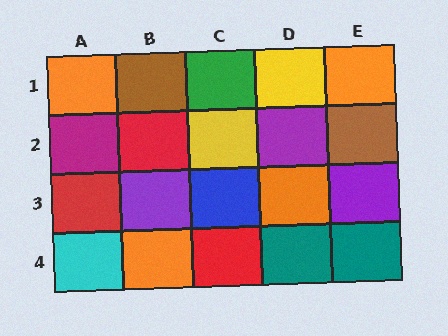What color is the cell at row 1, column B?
Brown.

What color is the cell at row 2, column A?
Magenta.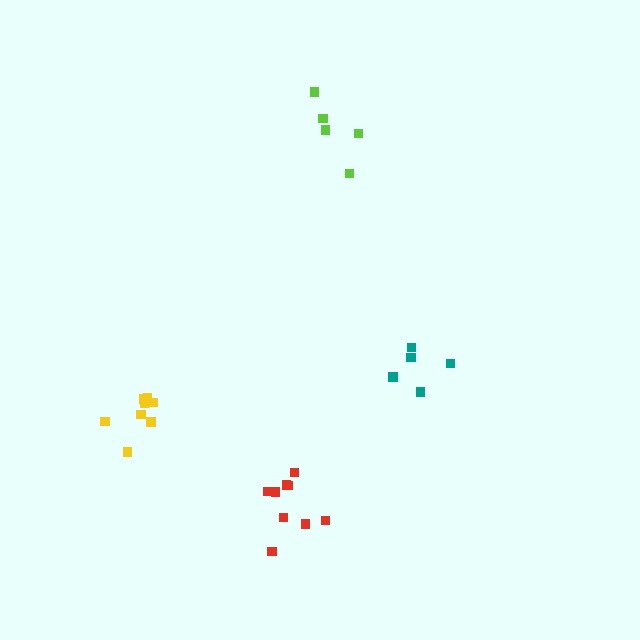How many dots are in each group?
Group 1: 5 dots, Group 2: 9 dots, Group 3: 5 dots, Group 4: 8 dots (27 total).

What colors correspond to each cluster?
The clusters are colored: teal, red, lime, yellow.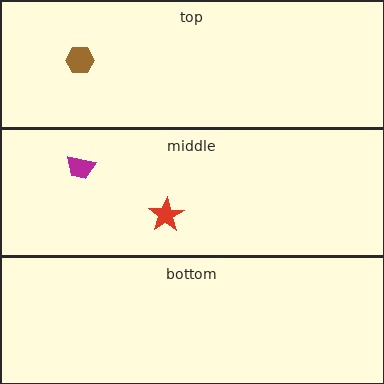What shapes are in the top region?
The brown hexagon.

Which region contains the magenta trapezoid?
The middle region.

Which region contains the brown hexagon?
The top region.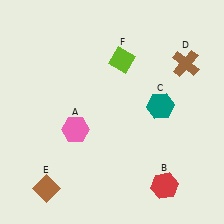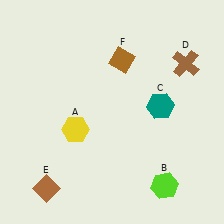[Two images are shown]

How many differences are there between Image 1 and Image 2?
There are 3 differences between the two images.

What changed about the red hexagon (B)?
In Image 1, B is red. In Image 2, it changed to lime.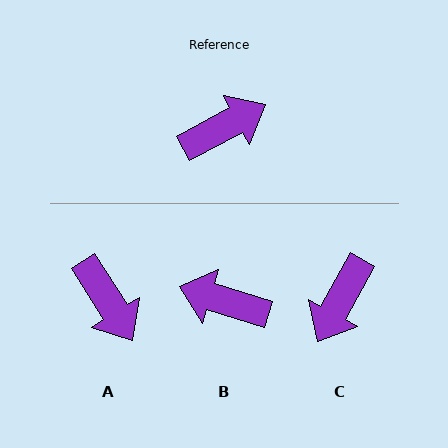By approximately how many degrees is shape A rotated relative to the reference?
Approximately 86 degrees clockwise.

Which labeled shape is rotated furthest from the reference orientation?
C, about 147 degrees away.